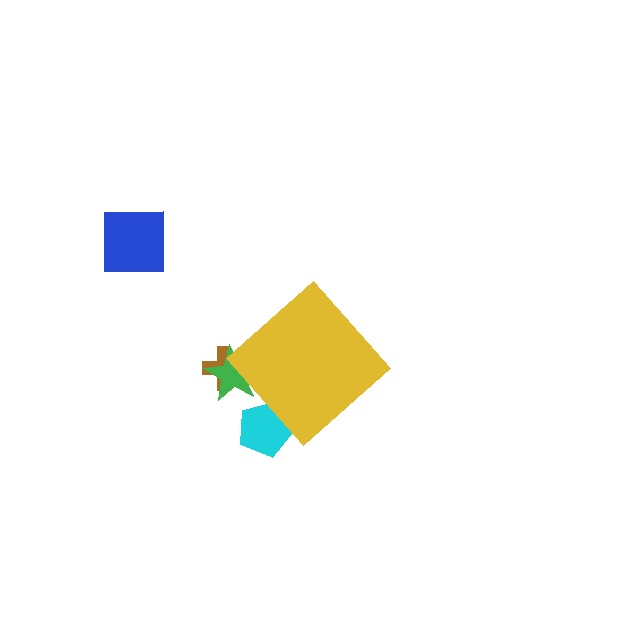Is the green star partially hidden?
Yes, the green star is partially hidden behind the yellow diamond.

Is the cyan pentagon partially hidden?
Yes, the cyan pentagon is partially hidden behind the yellow diamond.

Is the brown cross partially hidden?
Yes, the brown cross is partially hidden behind the yellow diamond.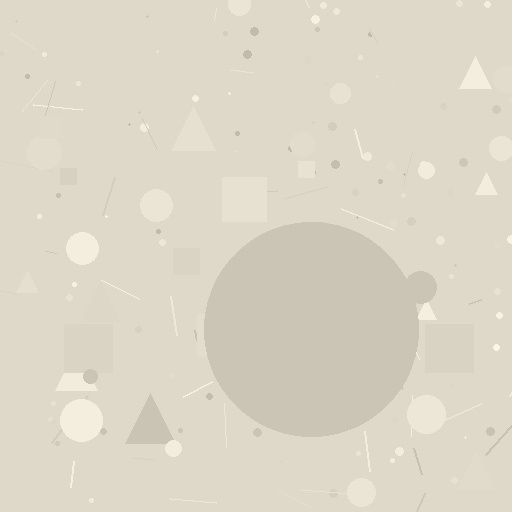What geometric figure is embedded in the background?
A circle is embedded in the background.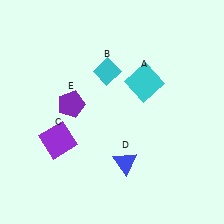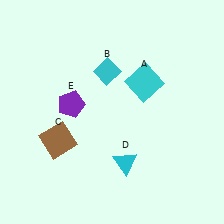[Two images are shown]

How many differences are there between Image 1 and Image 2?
There are 2 differences between the two images.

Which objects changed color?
C changed from purple to brown. D changed from blue to cyan.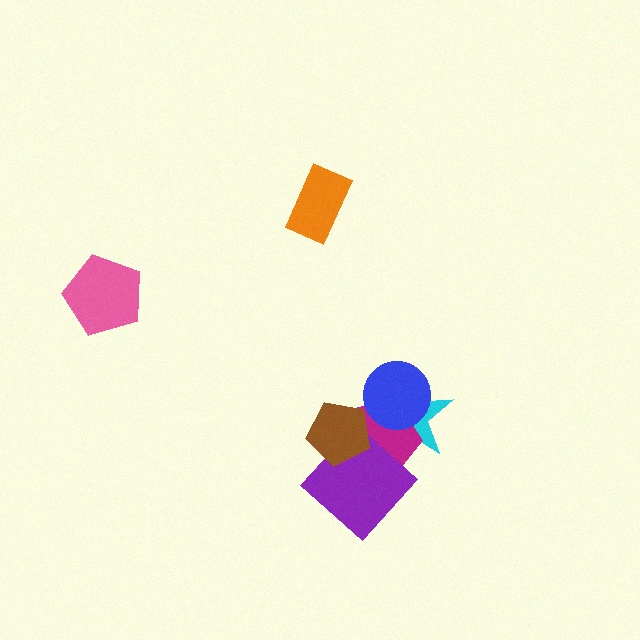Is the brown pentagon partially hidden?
No, no other shape covers it.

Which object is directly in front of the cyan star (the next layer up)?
The magenta pentagon is directly in front of the cyan star.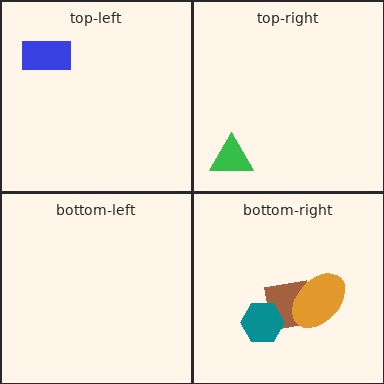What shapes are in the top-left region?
The blue rectangle.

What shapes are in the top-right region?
The green triangle.